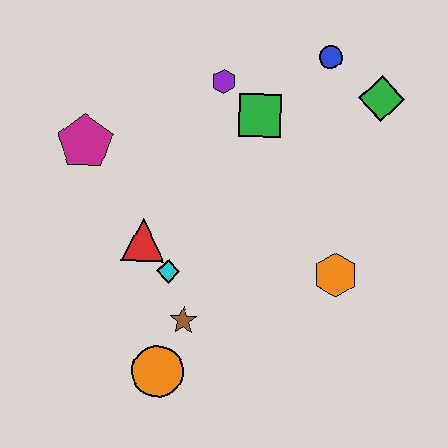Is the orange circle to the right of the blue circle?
No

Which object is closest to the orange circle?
The brown star is closest to the orange circle.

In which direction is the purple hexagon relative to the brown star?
The purple hexagon is above the brown star.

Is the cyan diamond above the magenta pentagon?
No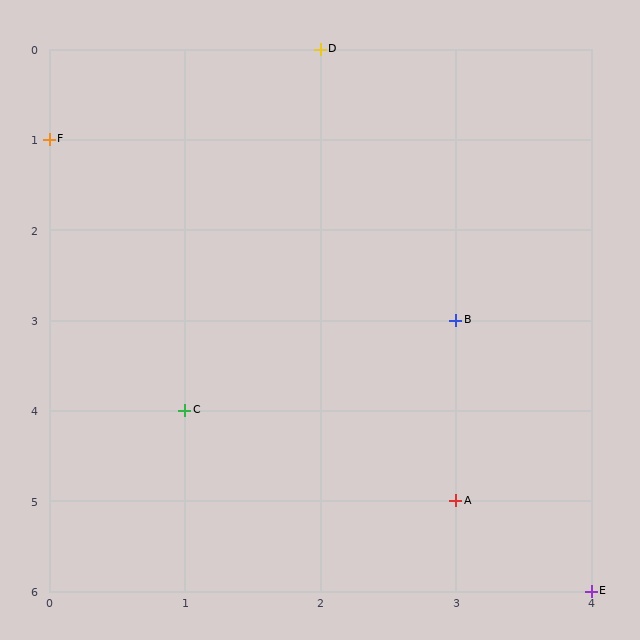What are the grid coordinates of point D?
Point D is at grid coordinates (2, 0).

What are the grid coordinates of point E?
Point E is at grid coordinates (4, 6).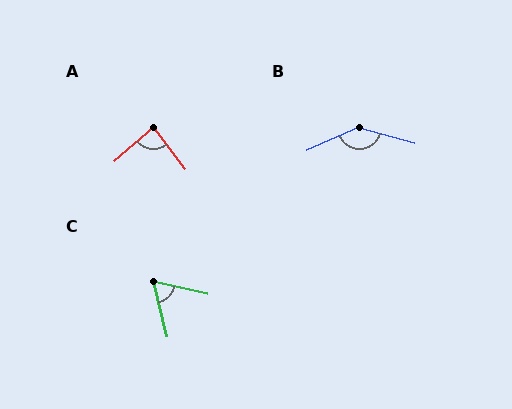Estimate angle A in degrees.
Approximately 86 degrees.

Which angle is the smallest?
C, at approximately 63 degrees.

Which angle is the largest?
B, at approximately 142 degrees.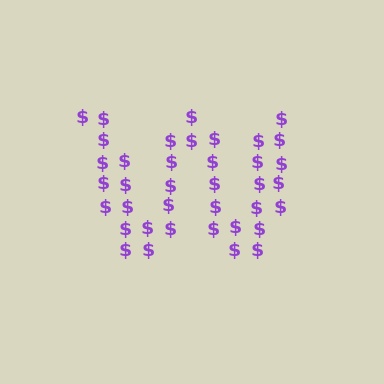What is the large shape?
The large shape is the letter W.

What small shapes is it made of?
It is made of small dollar signs.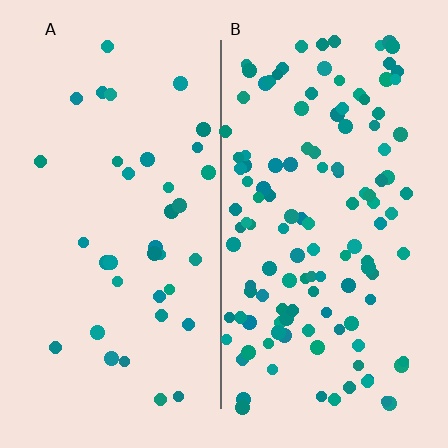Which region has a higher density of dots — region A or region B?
B (the right).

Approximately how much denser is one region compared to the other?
Approximately 3.3× — region B over region A.